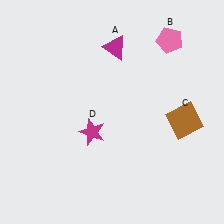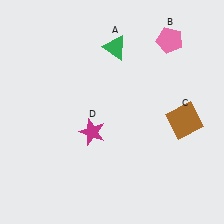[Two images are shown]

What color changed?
The triangle (A) changed from magenta in Image 1 to green in Image 2.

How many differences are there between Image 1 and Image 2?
There is 1 difference between the two images.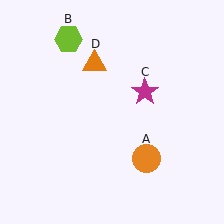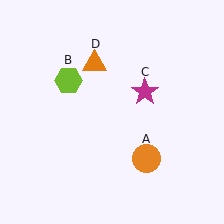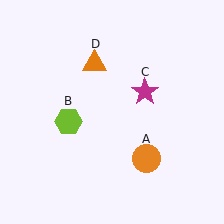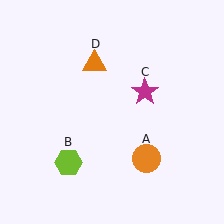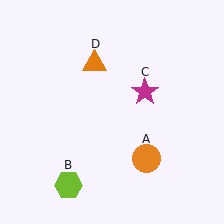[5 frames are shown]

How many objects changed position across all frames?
1 object changed position: lime hexagon (object B).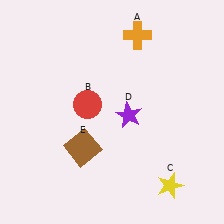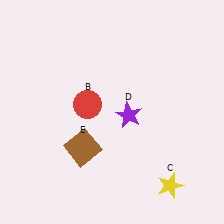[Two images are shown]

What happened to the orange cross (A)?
The orange cross (A) was removed in Image 2. It was in the top-right area of Image 1.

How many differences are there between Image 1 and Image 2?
There is 1 difference between the two images.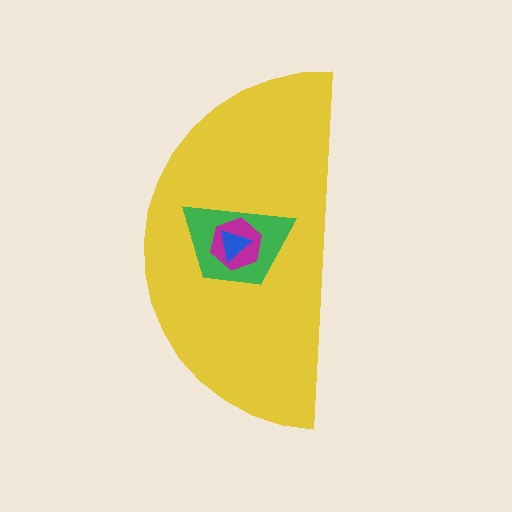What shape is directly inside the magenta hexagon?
The blue triangle.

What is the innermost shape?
The blue triangle.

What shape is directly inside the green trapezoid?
The magenta hexagon.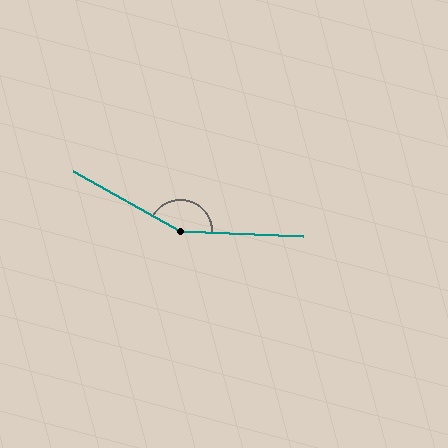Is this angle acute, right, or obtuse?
It is obtuse.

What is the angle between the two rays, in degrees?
Approximately 153 degrees.